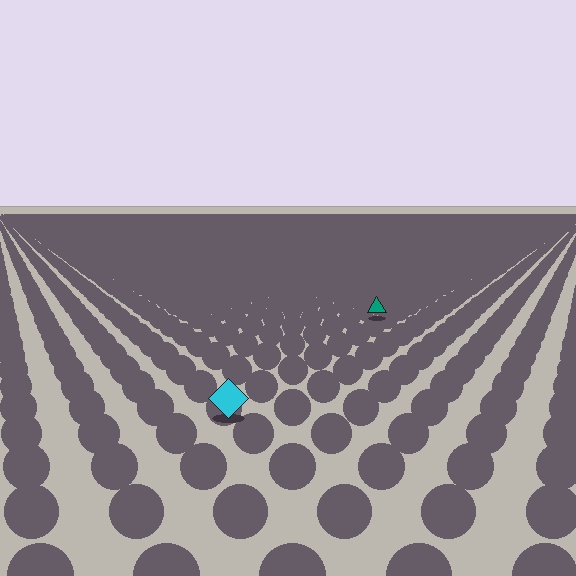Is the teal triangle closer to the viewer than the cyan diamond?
No. The cyan diamond is closer — you can tell from the texture gradient: the ground texture is coarser near it.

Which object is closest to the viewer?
The cyan diamond is closest. The texture marks near it are larger and more spread out.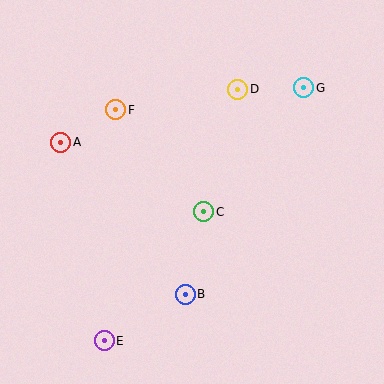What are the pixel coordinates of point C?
Point C is at (204, 212).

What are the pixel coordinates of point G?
Point G is at (304, 88).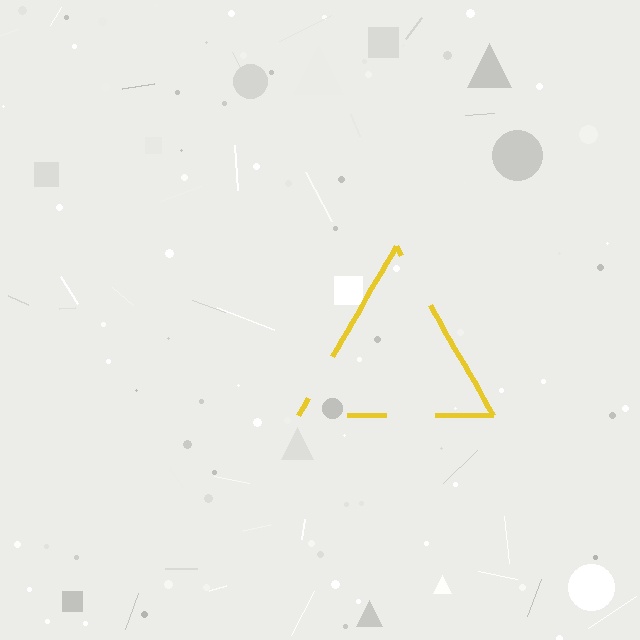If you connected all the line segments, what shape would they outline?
They would outline a triangle.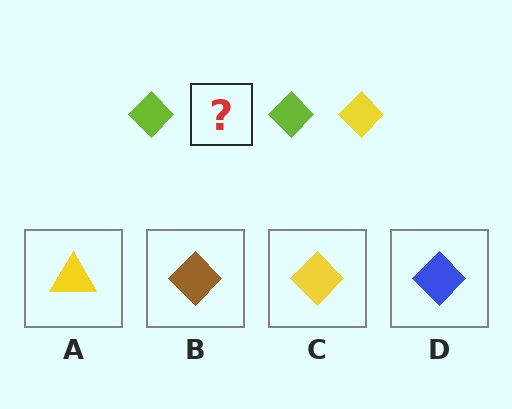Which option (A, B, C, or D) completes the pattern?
C.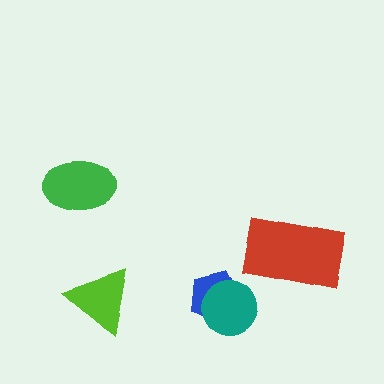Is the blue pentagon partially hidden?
Yes, it is partially covered by another shape.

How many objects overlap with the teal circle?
1 object overlaps with the teal circle.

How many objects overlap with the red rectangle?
0 objects overlap with the red rectangle.